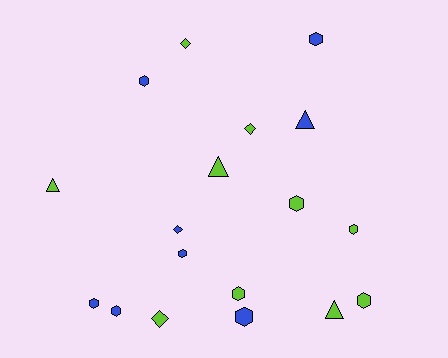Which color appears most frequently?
Lime, with 10 objects.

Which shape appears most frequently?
Hexagon, with 10 objects.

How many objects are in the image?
There are 18 objects.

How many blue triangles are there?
There is 1 blue triangle.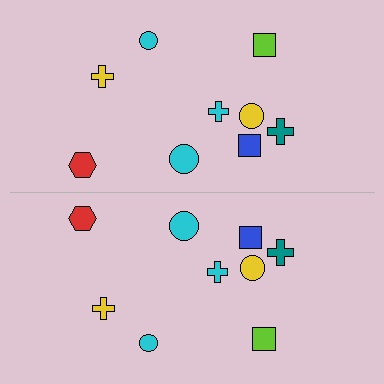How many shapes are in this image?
There are 18 shapes in this image.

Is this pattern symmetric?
Yes, this pattern has bilateral (reflection) symmetry.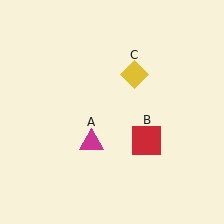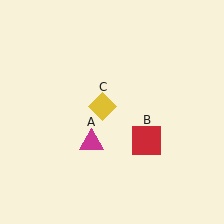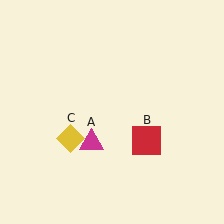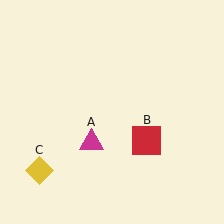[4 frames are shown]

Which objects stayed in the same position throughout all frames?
Magenta triangle (object A) and red square (object B) remained stationary.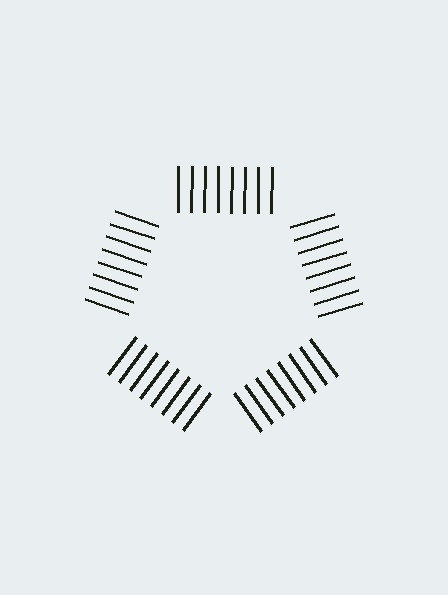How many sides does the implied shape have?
5 sides — the line-ends trace a pentagon.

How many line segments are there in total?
40 — 8 along each of the 5 edges.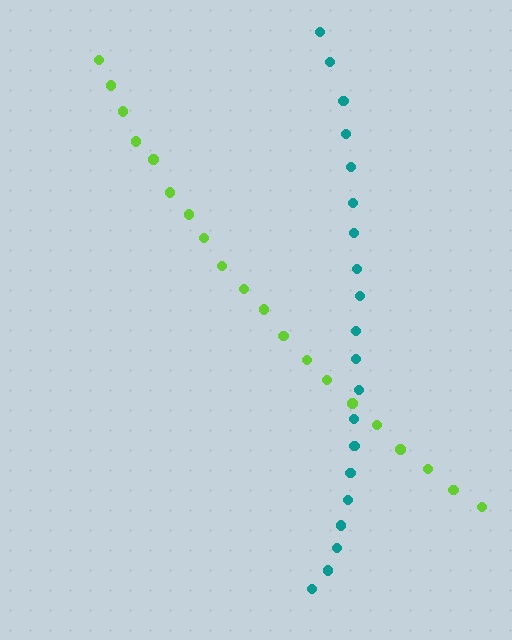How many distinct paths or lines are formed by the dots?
There are 2 distinct paths.